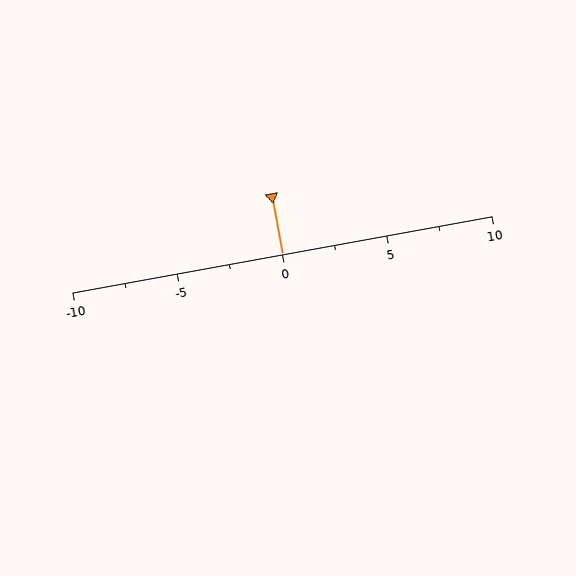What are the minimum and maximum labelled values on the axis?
The axis runs from -10 to 10.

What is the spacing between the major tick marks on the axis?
The major ticks are spaced 5 apart.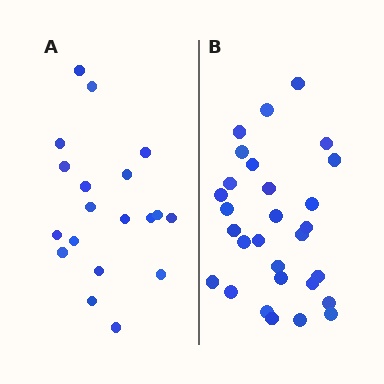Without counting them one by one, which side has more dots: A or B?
Region B (the right region) has more dots.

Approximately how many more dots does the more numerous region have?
Region B has roughly 10 or so more dots than region A.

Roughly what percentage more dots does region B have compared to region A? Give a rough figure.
About 55% more.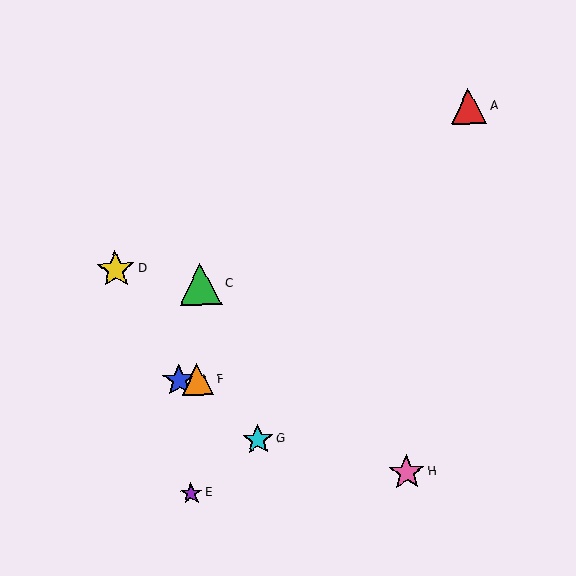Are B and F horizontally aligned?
Yes, both are at y≈380.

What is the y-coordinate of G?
Object G is at y≈440.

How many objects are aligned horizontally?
2 objects (B, F) are aligned horizontally.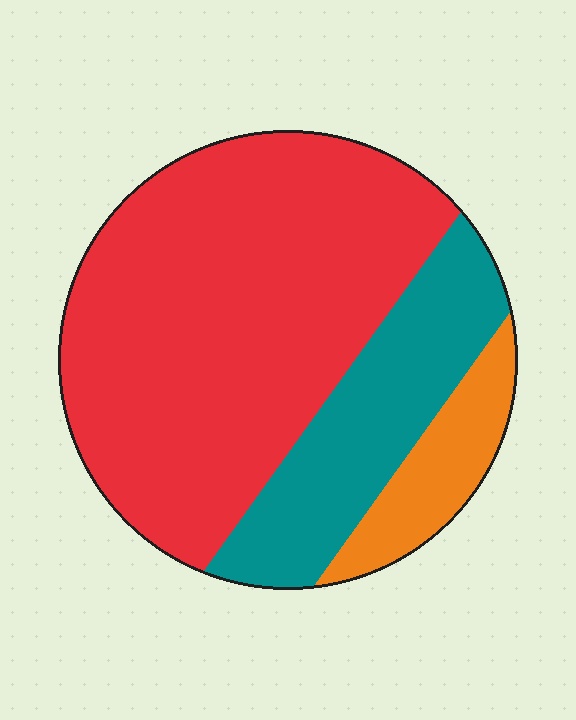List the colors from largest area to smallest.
From largest to smallest: red, teal, orange.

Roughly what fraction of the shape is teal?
Teal takes up about one quarter (1/4) of the shape.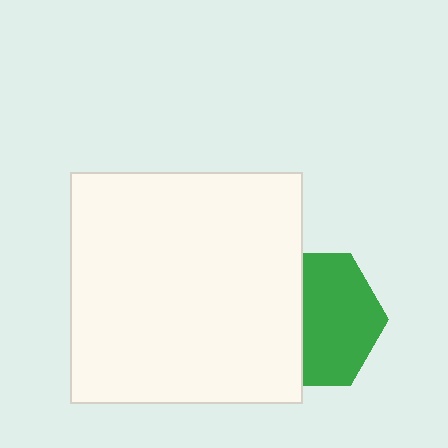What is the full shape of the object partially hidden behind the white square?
The partially hidden object is a green hexagon.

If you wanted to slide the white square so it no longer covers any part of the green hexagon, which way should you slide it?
Slide it left — that is the most direct way to separate the two shapes.